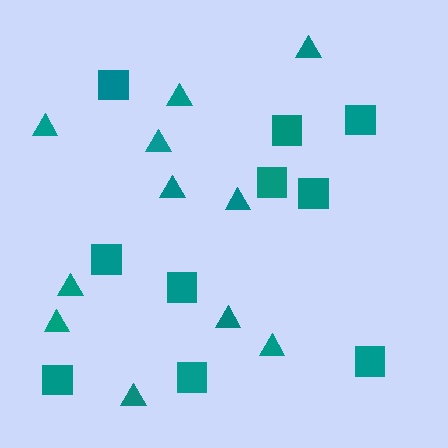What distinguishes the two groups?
There are 2 groups: one group of triangles (11) and one group of squares (10).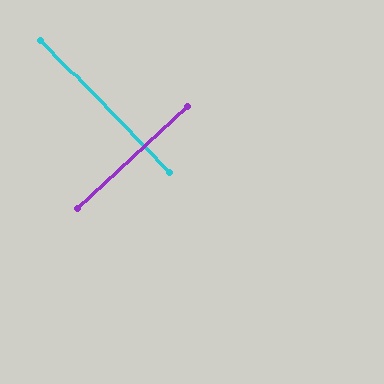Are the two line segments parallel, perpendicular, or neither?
Perpendicular — they meet at approximately 89°.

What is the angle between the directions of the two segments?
Approximately 89 degrees.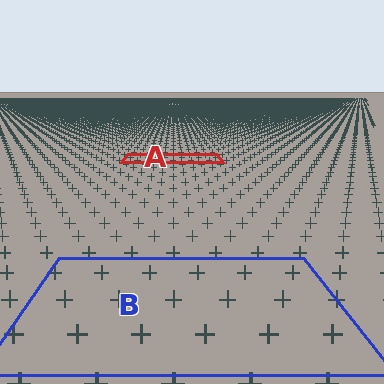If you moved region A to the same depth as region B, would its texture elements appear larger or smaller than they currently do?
They would appear larger. At a closer depth, the same texture elements are projected at a bigger on-screen size.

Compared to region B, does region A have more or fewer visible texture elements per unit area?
Region A has more texture elements per unit area — they are packed more densely because it is farther away.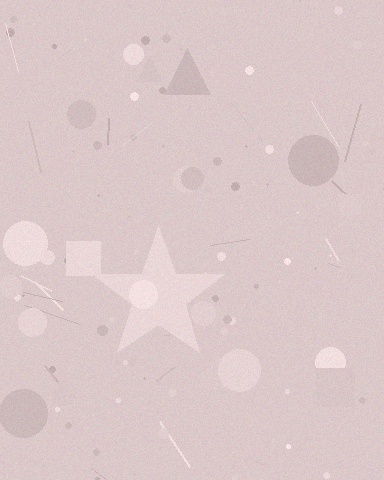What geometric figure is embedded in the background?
A star is embedded in the background.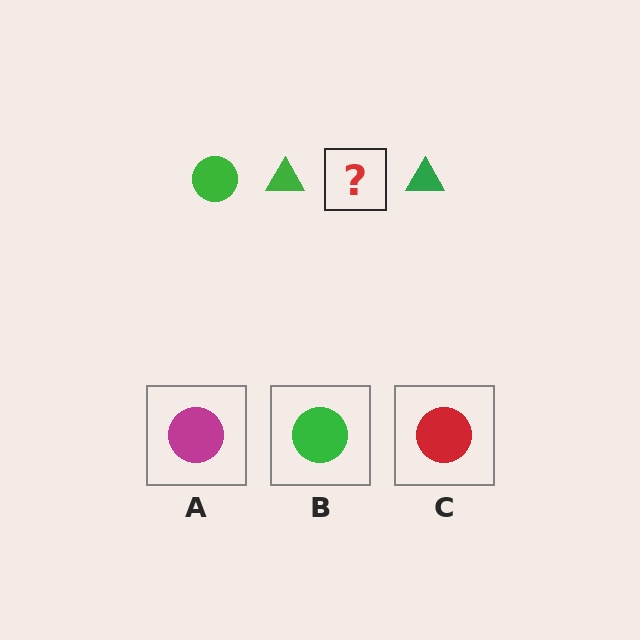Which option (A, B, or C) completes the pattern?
B.